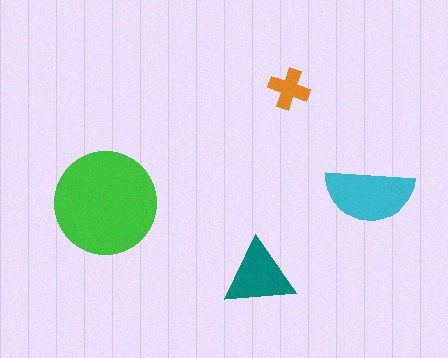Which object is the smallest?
The orange cross.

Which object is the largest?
The green circle.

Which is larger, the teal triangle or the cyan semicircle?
The cyan semicircle.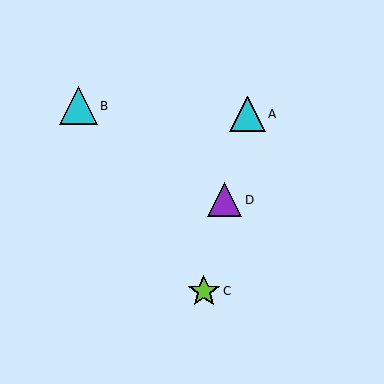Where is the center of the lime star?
The center of the lime star is at (204, 291).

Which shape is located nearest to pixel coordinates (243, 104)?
The cyan triangle (labeled A) at (248, 114) is nearest to that location.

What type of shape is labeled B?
Shape B is a cyan triangle.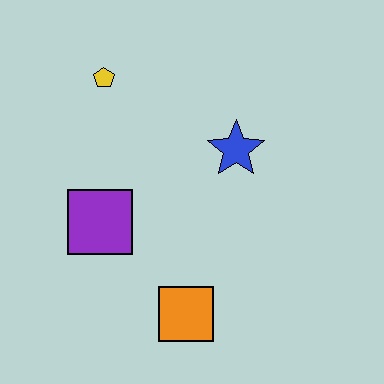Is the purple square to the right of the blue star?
No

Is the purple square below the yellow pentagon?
Yes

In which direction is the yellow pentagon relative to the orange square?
The yellow pentagon is above the orange square.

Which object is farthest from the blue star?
The orange square is farthest from the blue star.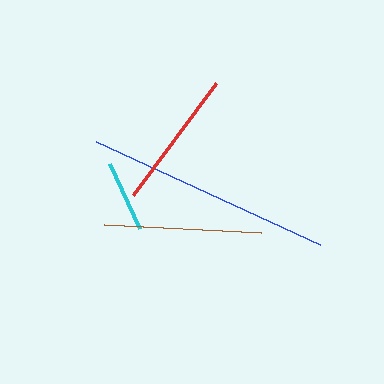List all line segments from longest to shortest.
From longest to shortest: blue, brown, red, cyan.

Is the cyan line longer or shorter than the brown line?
The brown line is longer than the cyan line.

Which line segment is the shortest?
The cyan line is the shortest at approximately 71 pixels.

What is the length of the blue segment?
The blue segment is approximately 247 pixels long.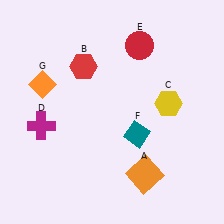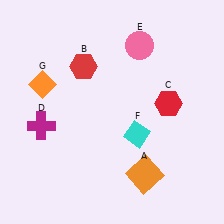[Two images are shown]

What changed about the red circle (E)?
In Image 1, E is red. In Image 2, it changed to pink.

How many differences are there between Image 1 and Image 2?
There are 3 differences between the two images.